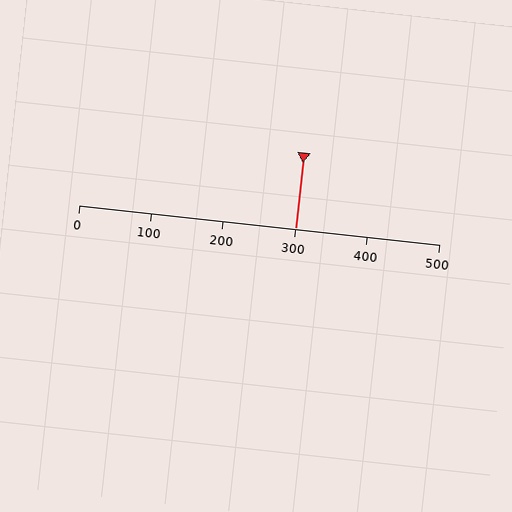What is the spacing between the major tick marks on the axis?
The major ticks are spaced 100 apart.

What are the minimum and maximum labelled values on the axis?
The axis runs from 0 to 500.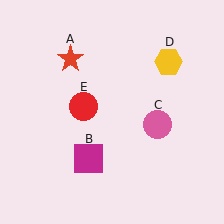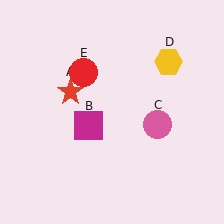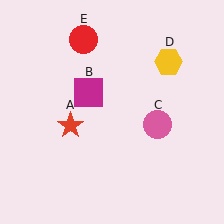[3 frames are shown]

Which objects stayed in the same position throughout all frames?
Pink circle (object C) and yellow hexagon (object D) remained stationary.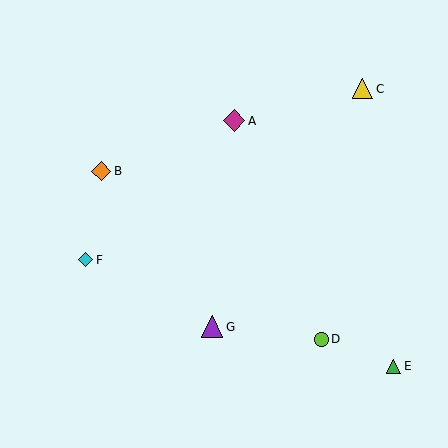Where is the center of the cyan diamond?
The center of the cyan diamond is at (86, 260).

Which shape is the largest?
The magenta diamond (labeled A) is the largest.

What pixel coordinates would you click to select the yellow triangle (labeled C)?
Click at (363, 89) to select the yellow triangle C.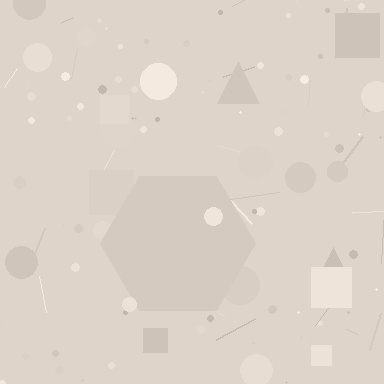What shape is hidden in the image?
A hexagon is hidden in the image.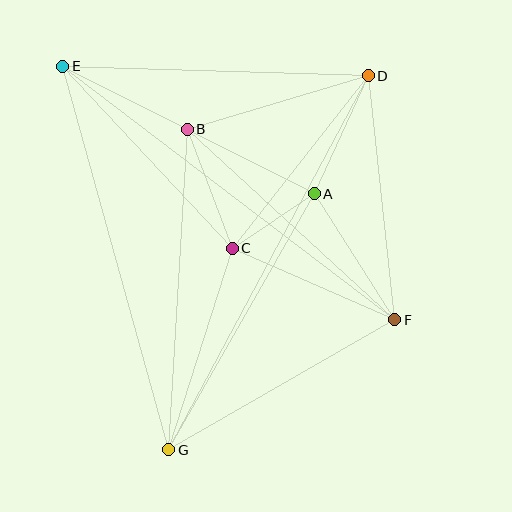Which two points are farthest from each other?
Points D and G are farthest from each other.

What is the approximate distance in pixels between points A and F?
The distance between A and F is approximately 150 pixels.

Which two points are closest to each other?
Points A and C are closest to each other.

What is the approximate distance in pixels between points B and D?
The distance between B and D is approximately 189 pixels.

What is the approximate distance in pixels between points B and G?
The distance between B and G is approximately 321 pixels.